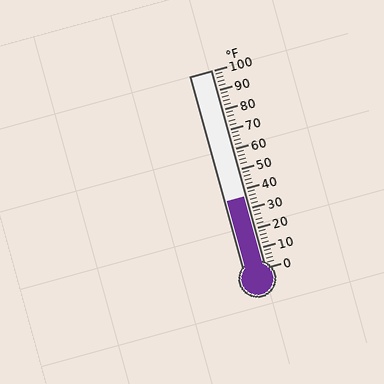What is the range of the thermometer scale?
The thermometer scale ranges from 0°F to 100°F.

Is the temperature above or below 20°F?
The temperature is above 20°F.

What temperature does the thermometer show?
The thermometer shows approximately 36°F.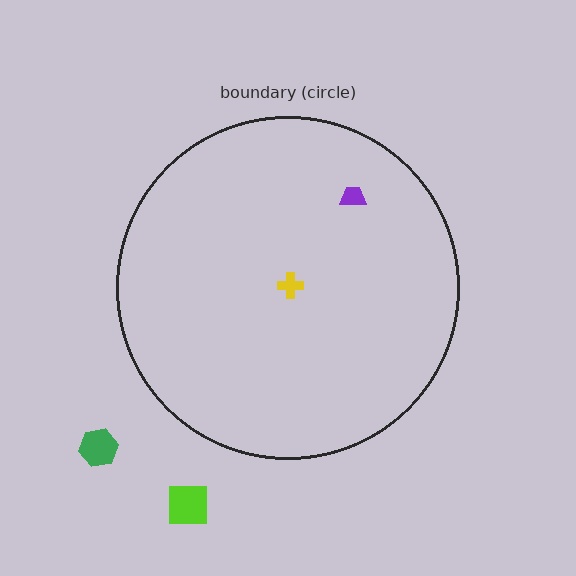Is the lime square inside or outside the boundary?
Outside.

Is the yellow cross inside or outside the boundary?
Inside.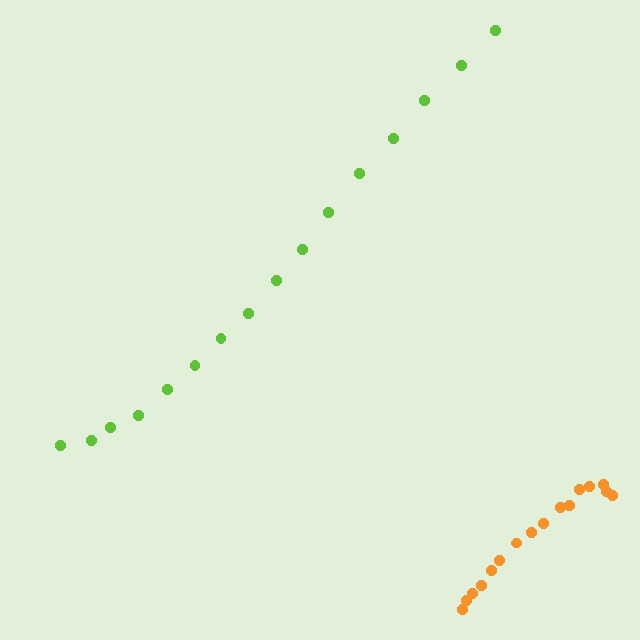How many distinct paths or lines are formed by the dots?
There are 2 distinct paths.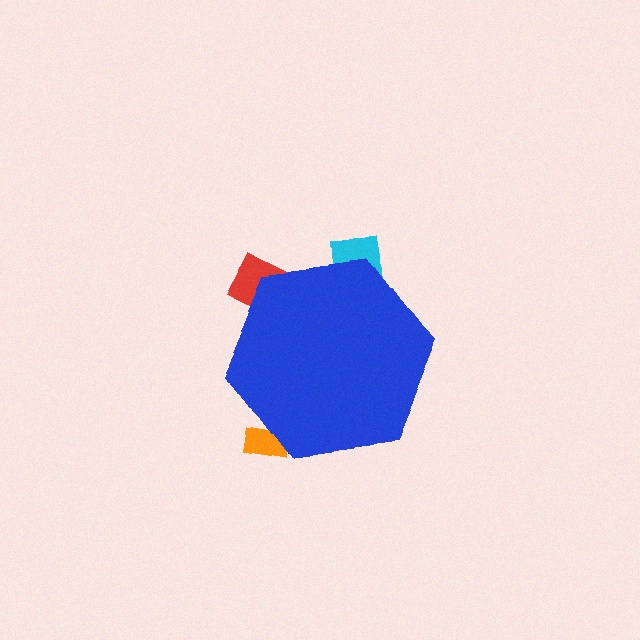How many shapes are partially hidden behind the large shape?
3 shapes are partially hidden.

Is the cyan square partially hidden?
Yes, the cyan square is partially hidden behind the blue hexagon.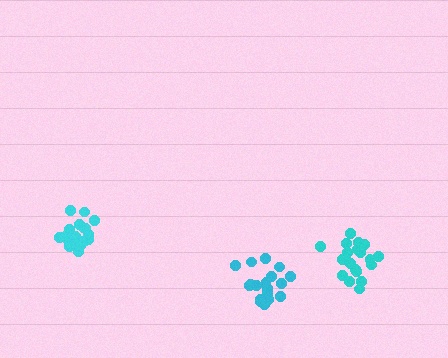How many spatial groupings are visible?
There are 3 spatial groupings.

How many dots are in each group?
Group 1: 20 dots, Group 2: 19 dots, Group 3: 21 dots (60 total).